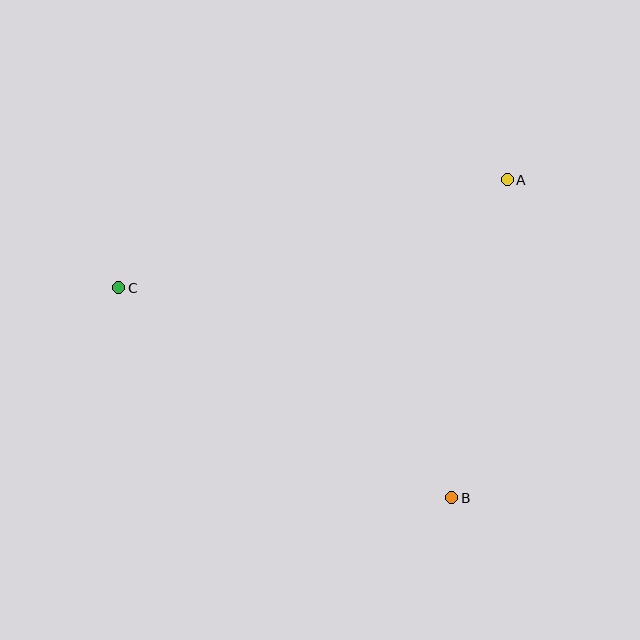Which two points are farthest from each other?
Points A and C are farthest from each other.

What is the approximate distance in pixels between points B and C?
The distance between B and C is approximately 394 pixels.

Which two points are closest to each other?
Points A and B are closest to each other.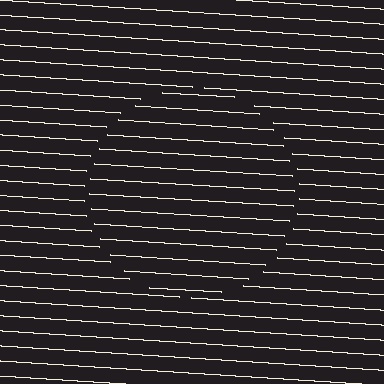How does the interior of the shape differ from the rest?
The interior of the shape contains the same grating, shifted by half a period — the contour is defined by the phase discontinuity where line-ends from the inner and outer gratings abut.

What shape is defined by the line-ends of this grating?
An illusory circle. The interior of the shape contains the same grating, shifted by half a period — the contour is defined by the phase discontinuity where line-ends from the inner and outer gratings abut.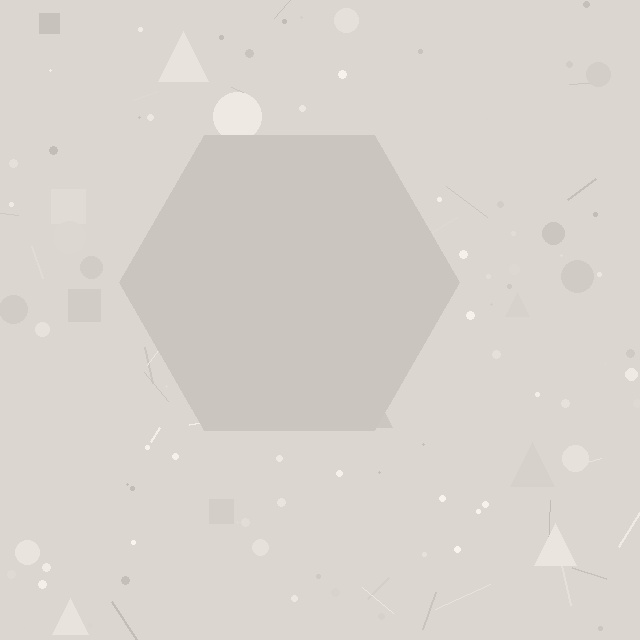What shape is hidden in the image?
A hexagon is hidden in the image.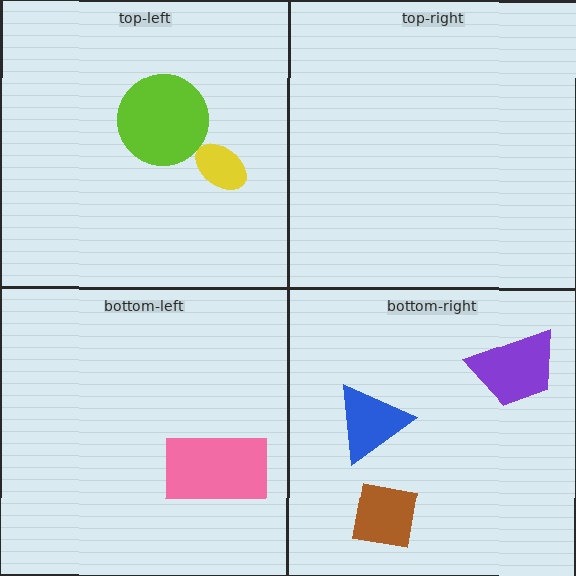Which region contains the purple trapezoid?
The bottom-right region.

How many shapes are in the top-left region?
2.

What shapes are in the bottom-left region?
The pink rectangle.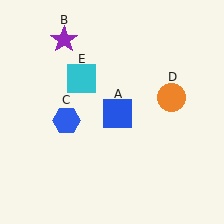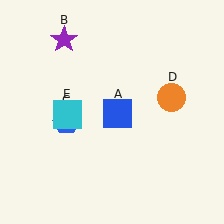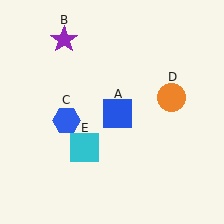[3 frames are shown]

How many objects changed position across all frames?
1 object changed position: cyan square (object E).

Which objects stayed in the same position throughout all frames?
Blue square (object A) and purple star (object B) and blue hexagon (object C) and orange circle (object D) remained stationary.